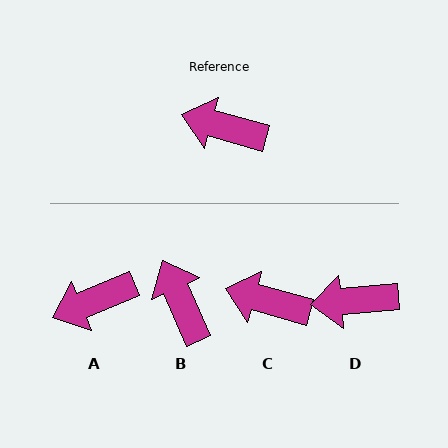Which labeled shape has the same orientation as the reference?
C.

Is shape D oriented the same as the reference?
No, it is off by about 21 degrees.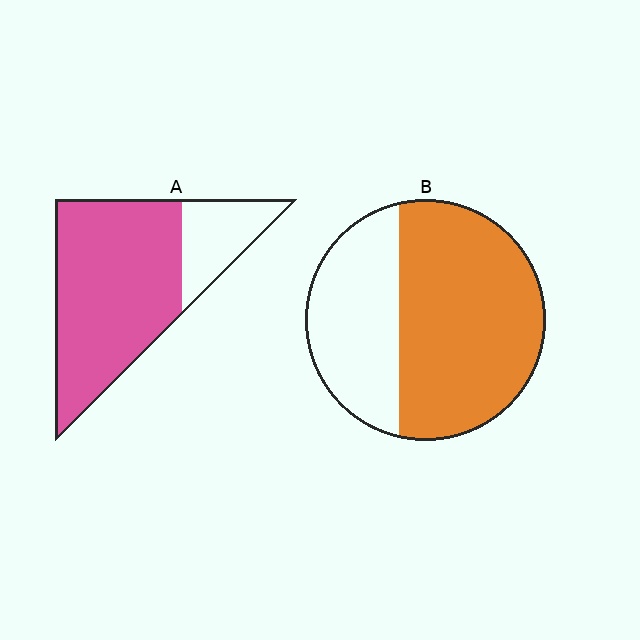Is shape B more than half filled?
Yes.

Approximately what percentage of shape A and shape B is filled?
A is approximately 75% and B is approximately 65%.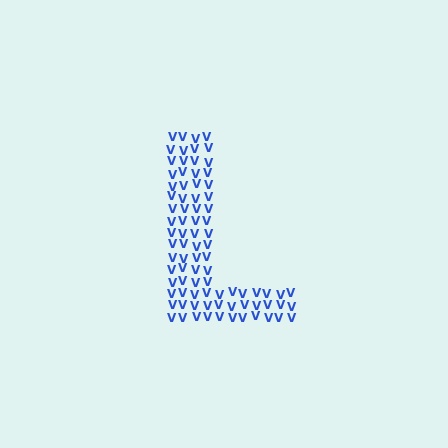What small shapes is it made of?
It is made of small letter V's.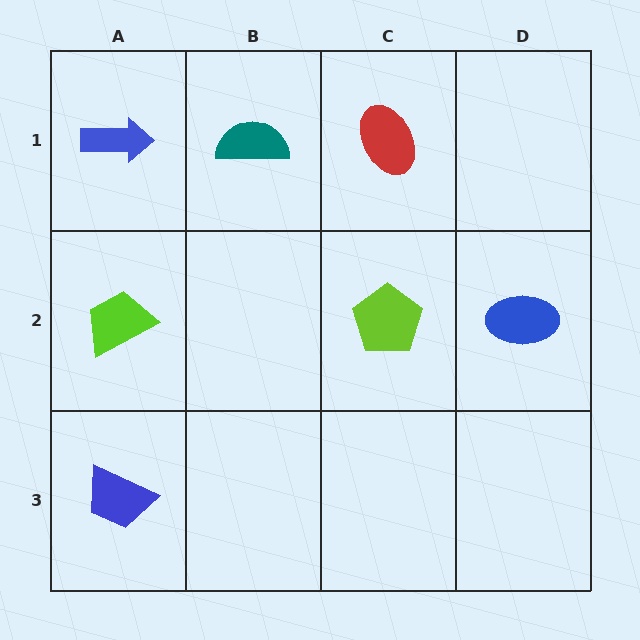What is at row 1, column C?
A red ellipse.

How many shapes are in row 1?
3 shapes.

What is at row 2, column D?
A blue ellipse.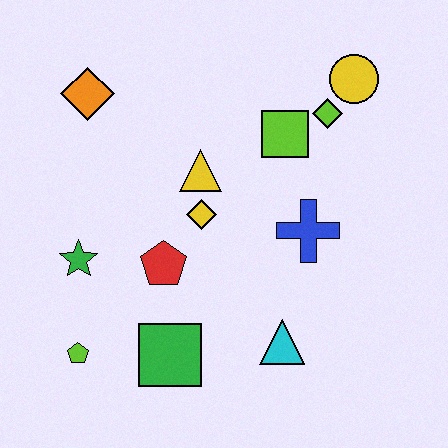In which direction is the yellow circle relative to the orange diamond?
The yellow circle is to the right of the orange diamond.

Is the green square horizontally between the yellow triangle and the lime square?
No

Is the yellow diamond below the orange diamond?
Yes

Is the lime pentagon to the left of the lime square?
Yes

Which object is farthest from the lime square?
The lime pentagon is farthest from the lime square.